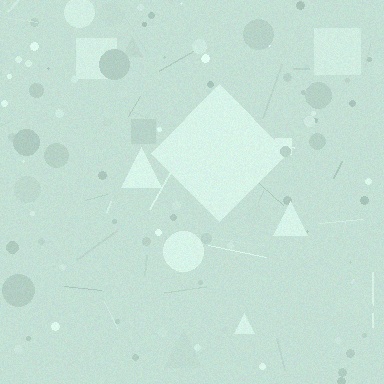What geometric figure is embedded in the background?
A diamond is embedded in the background.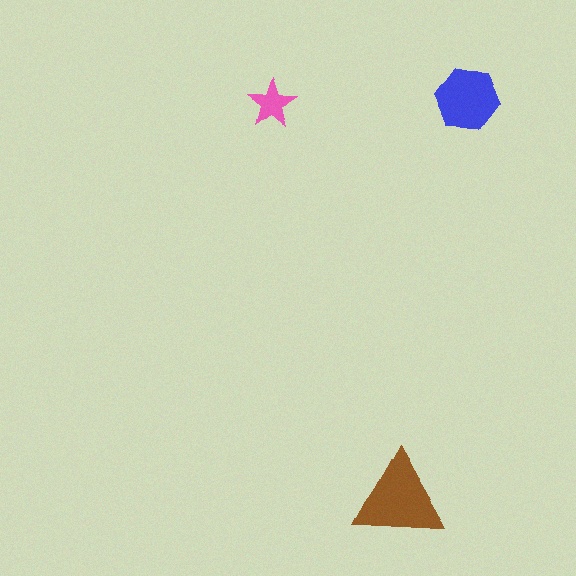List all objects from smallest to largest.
The pink star, the blue hexagon, the brown triangle.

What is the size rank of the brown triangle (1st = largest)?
1st.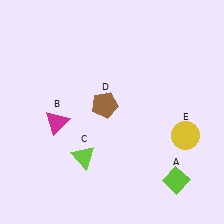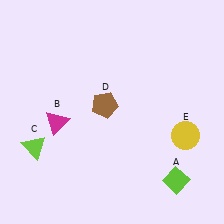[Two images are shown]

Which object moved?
The lime triangle (C) moved left.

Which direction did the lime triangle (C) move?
The lime triangle (C) moved left.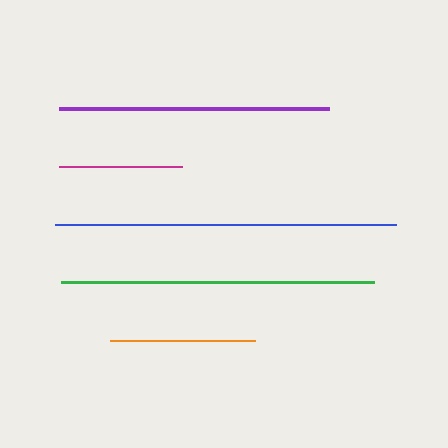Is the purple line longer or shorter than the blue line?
The blue line is longer than the purple line.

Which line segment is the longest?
The blue line is the longest at approximately 341 pixels.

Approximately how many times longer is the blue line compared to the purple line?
The blue line is approximately 1.3 times the length of the purple line.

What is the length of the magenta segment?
The magenta segment is approximately 123 pixels long.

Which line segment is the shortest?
The magenta line is the shortest at approximately 123 pixels.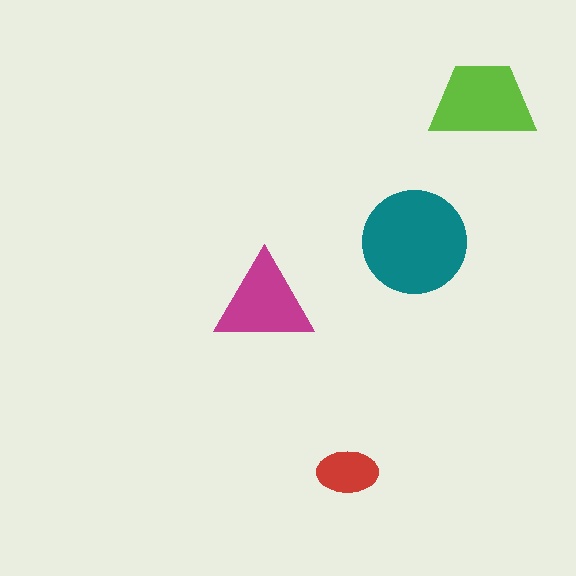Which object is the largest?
The teal circle.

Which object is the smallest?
The red ellipse.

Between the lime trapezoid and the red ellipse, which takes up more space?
The lime trapezoid.